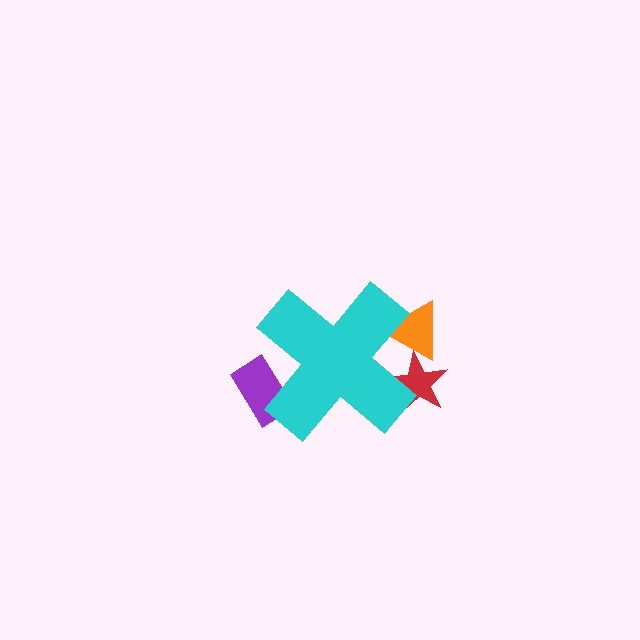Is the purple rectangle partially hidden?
Yes, the purple rectangle is partially hidden behind the cyan cross.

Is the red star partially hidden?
Yes, the red star is partially hidden behind the cyan cross.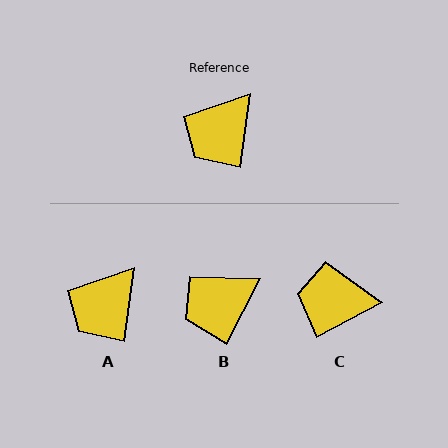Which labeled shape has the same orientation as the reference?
A.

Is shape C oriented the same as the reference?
No, it is off by about 55 degrees.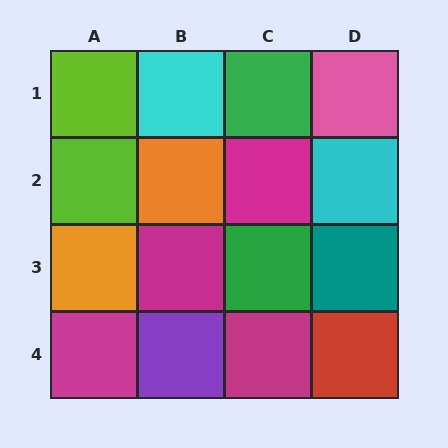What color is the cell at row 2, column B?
Orange.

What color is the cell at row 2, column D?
Cyan.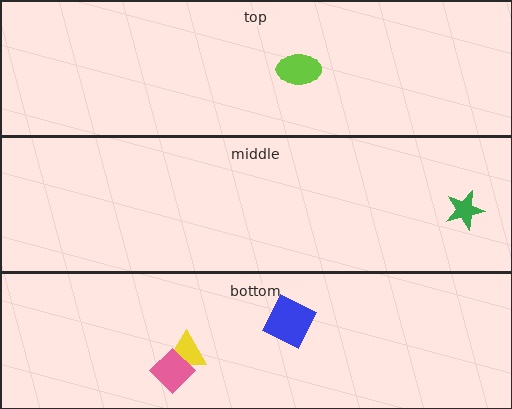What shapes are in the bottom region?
The blue square, the yellow triangle, the pink diamond.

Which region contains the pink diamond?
The bottom region.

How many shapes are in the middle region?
1.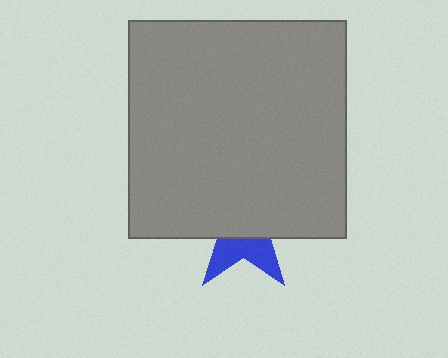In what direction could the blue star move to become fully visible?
The blue star could move down. That would shift it out from behind the gray square entirely.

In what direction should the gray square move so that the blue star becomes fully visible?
The gray square should move up. That is the shortest direction to clear the overlap and leave the blue star fully visible.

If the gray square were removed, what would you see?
You would see the complete blue star.